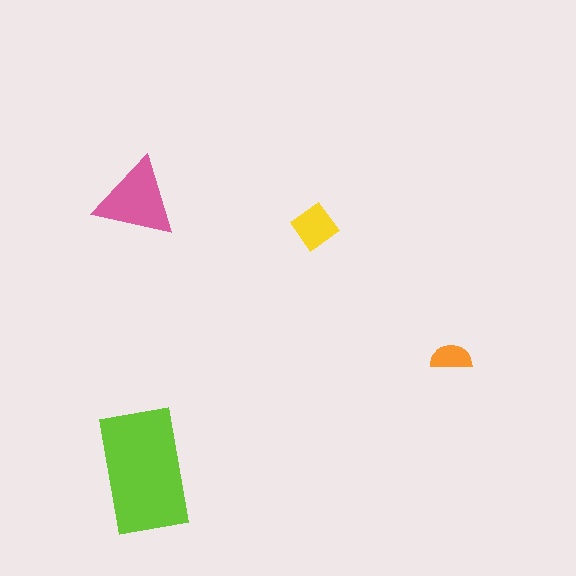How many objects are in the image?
There are 4 objects in the image.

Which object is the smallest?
The orange semicircle.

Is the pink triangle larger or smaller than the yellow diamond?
Larger.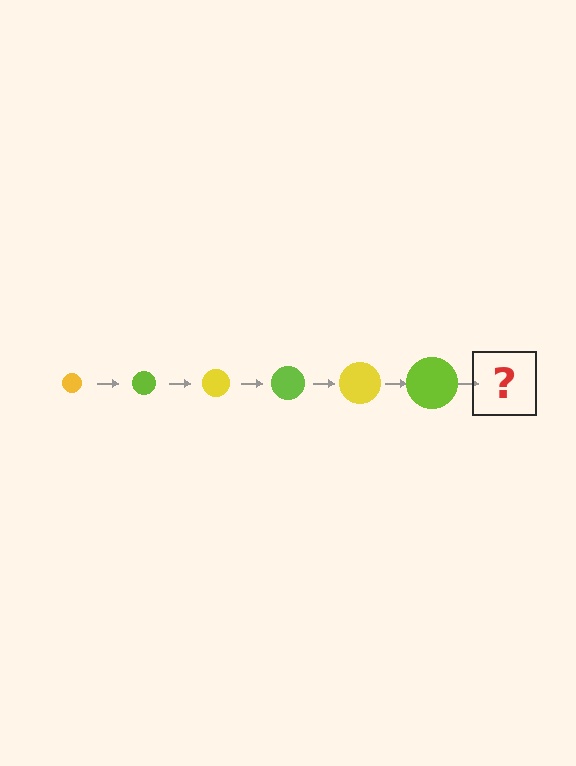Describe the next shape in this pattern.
It should be a yellow circle, larger than the previous one.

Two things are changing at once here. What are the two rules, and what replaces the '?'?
The two rules are that the circle grows larger each step and the color cycles through yellow and lime. The '?' should be a yellow circle, larger than the previous one.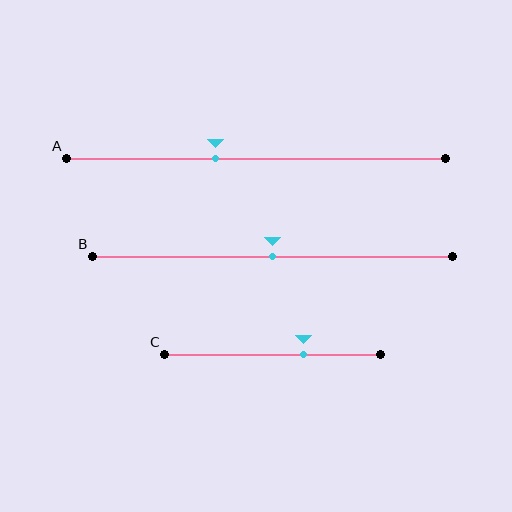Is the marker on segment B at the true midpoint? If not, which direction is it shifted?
Yes, the marker on segment B is at the true midpoint.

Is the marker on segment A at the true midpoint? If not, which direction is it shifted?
No, the marker on segment A is shifted to the left by about 11% of the segment length.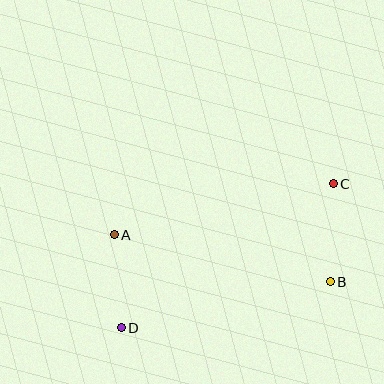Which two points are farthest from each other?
Points C and D are farthest from each other.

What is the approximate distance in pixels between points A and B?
The distance between A and B is approximately 221 pixels.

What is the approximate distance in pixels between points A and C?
The distance between A and C is approximately 224 pixels.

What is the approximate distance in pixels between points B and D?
The distance between B and D is approximately 214 pixels.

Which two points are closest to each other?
Points A and D are closest to each other.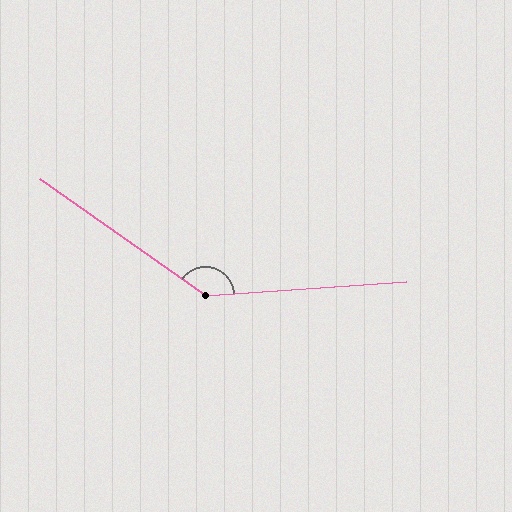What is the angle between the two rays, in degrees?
Approximately 141 degrees.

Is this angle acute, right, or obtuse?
It is obtuse.